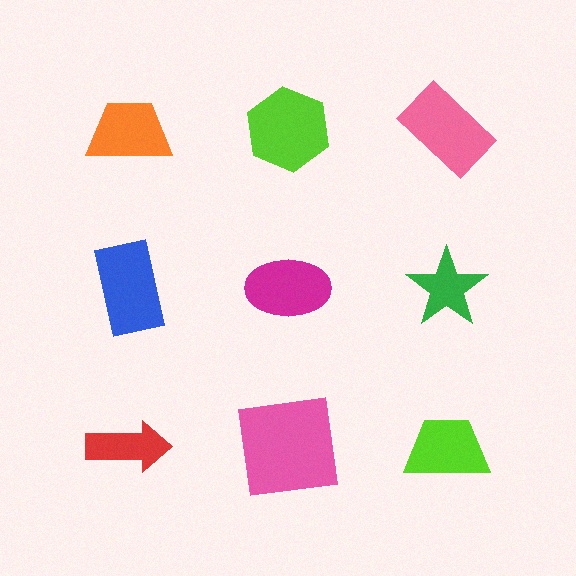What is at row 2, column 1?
A blue rectangle.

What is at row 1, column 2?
A lime hexagon.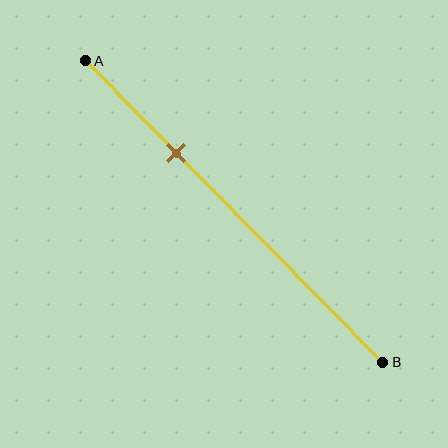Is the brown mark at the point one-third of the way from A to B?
Yes, the mark is approximately at the one-third point.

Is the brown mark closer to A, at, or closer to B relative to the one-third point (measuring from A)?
The brown mark is approximately at the one-third point of segment AB.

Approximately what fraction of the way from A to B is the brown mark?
The brown mark is approximately 30% of the way from A to B.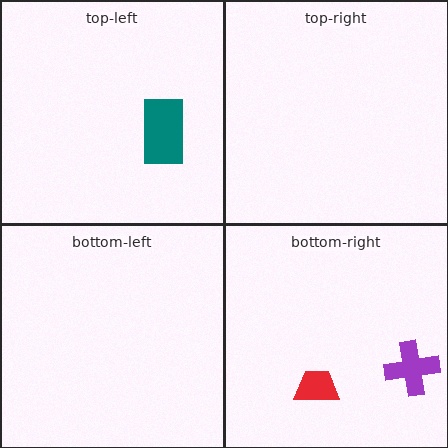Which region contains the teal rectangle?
The top-left region.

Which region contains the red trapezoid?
The bottom-right region.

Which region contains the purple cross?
The bottom-right region.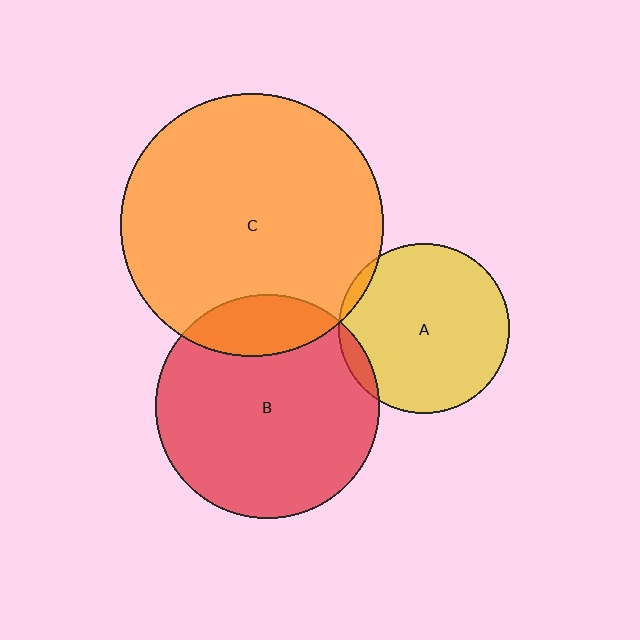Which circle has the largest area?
Circle C (orange).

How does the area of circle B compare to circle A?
Approximately 1.7 times.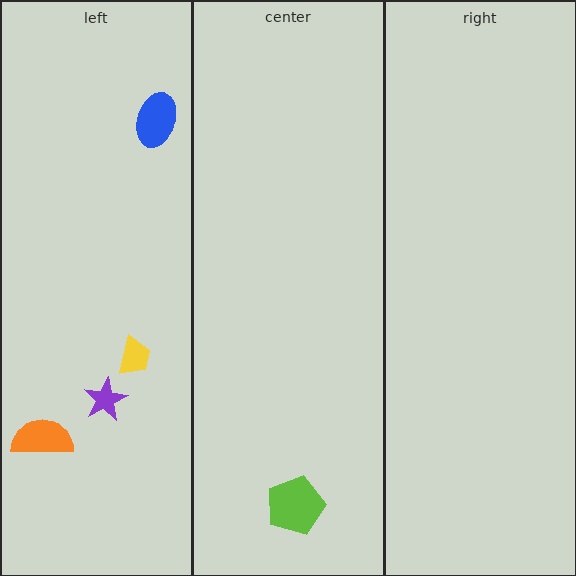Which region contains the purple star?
The left region.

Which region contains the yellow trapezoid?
The left region.